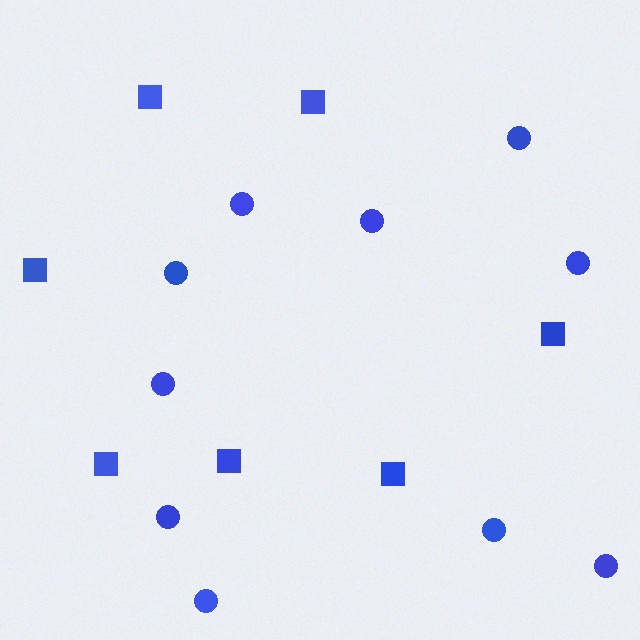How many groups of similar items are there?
There are 2 groups: one group of circles (10) and one group of squares (7).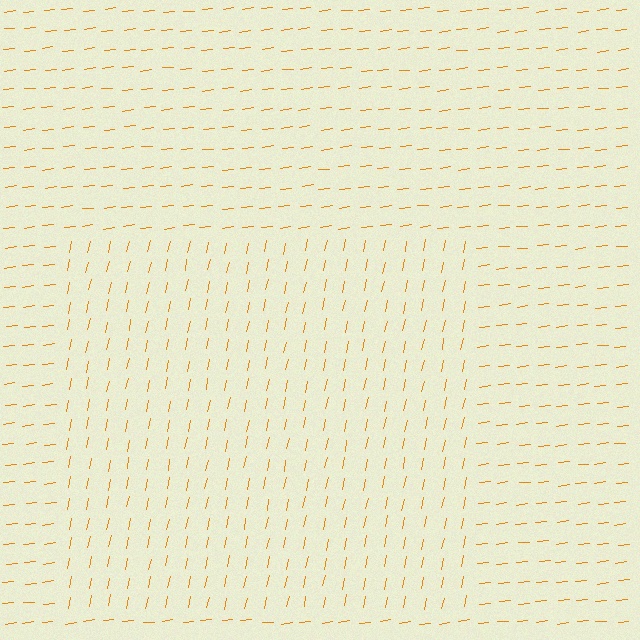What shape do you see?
I see a rectangle.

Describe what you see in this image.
The image is filled with small orange line segments. A rectangle region in the image has lines oriented differently from the surrounding lines, creating a visible texture boundary.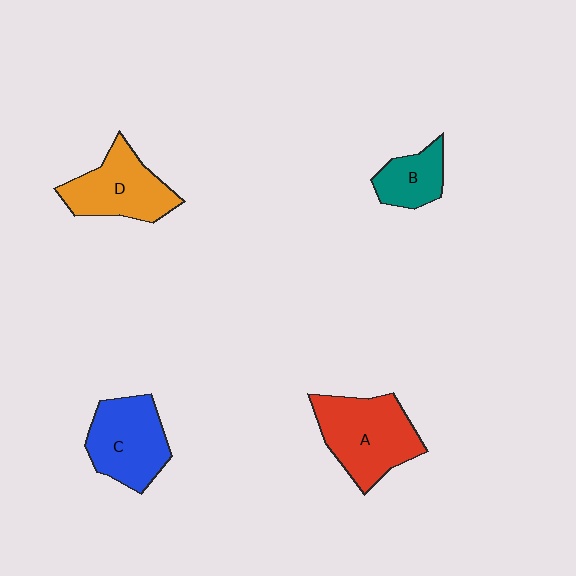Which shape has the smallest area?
Shape B (teal).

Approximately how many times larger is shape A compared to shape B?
Approximately 2.0 times.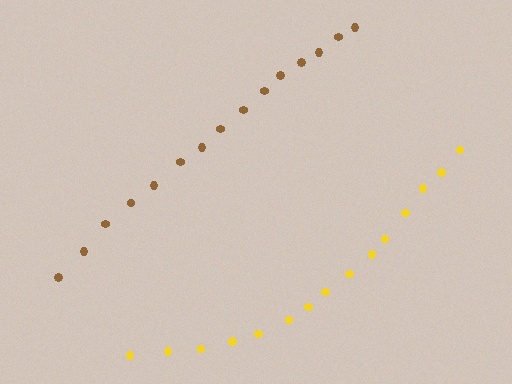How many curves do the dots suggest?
There are 2 distinct paths.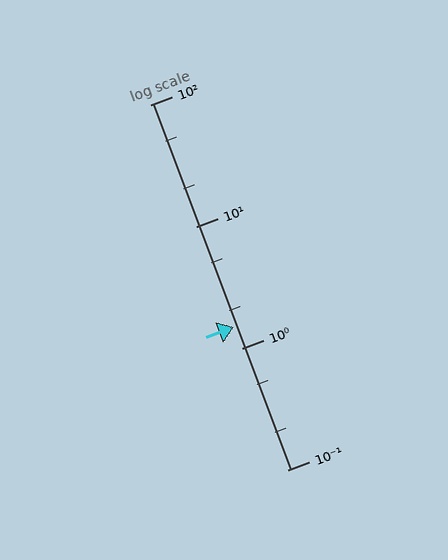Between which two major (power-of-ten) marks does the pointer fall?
The pointer is between 1 and 10.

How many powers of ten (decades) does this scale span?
The scale spans 3 decades, from 0.1 to 100.